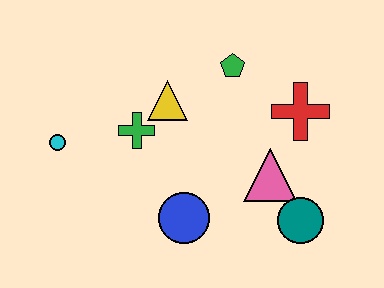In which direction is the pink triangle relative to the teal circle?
The pink triangle is above the teal circle.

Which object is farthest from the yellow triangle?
The teal circle is farthest from the yellow triangle.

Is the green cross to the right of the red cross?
No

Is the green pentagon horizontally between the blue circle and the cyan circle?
No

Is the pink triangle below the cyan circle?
Yes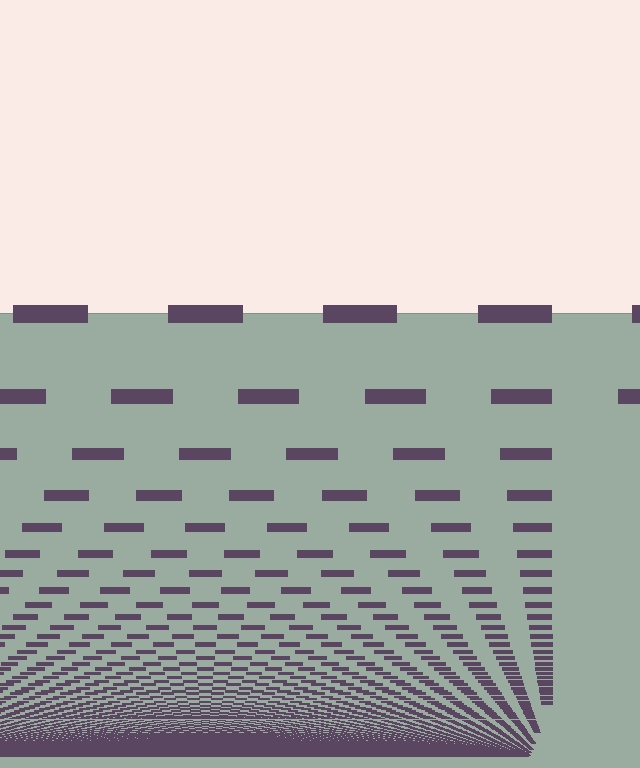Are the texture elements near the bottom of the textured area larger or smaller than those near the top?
Smaller. The gradient is inverted — elements near the bottom are smaller and denser.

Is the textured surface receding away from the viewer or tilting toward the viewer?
The surface appears to tilt toward the viewer. Texture elements get larger and sparser toward the top.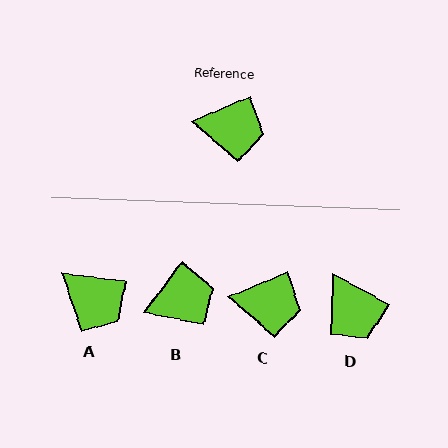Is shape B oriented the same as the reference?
No, it is off by about 30 degrees.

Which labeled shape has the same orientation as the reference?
C.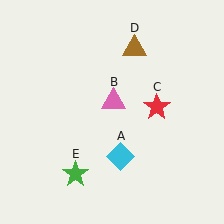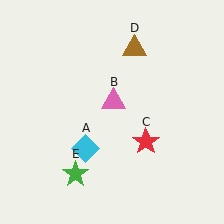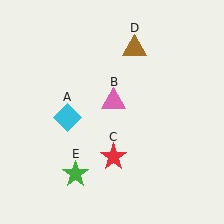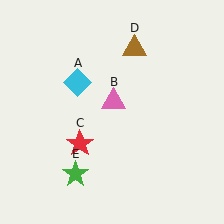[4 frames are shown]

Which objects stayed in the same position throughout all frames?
Pink triangle (object B) and brown triangle (object D) and green star (object E) remained stationary.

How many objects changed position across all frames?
2 objects changed position: cyan diamond (object A), red star (object C).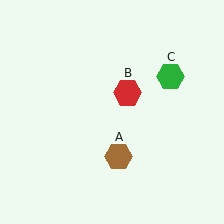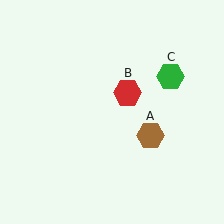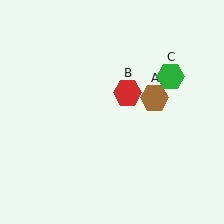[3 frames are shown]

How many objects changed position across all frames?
1 object changed position: brown hexagon (object A).